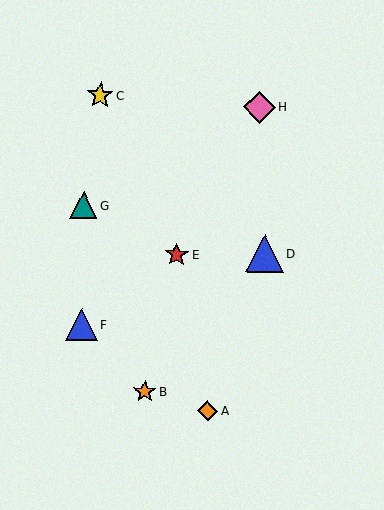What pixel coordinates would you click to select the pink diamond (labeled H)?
Click at (259, 107) to select the pink diamond H.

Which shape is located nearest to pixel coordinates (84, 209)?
The teal triangle (labeled G) at (83, 205) is nearest to that location.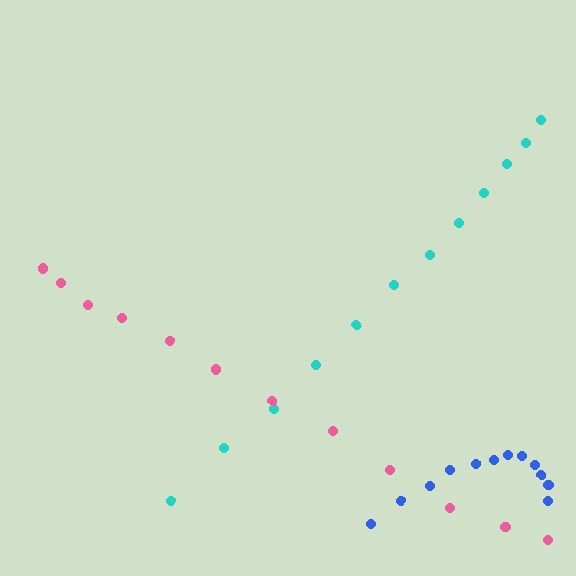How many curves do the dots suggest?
There are 3 distinct paths.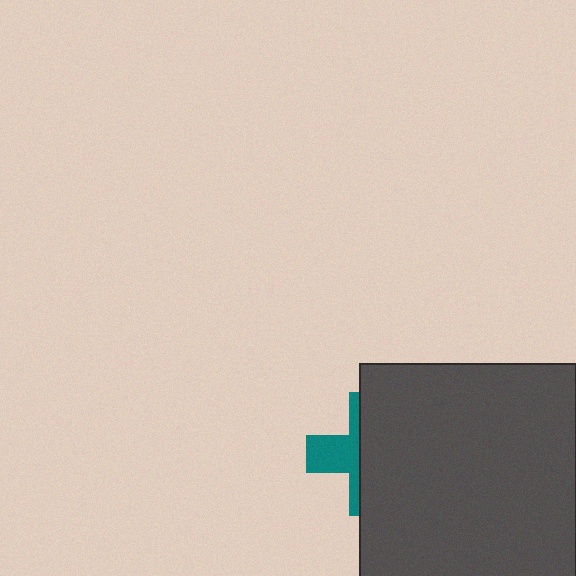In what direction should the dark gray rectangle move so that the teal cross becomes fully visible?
The dark gray rectangle should move right. That is the shortest direction to clear the overlap and leave the teal cross fully visible.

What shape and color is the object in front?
The object in front is a dark gray rectangle.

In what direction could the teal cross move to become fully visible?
The teal cross could move left. That would shift it out from behind the dark gray rectangle entirely.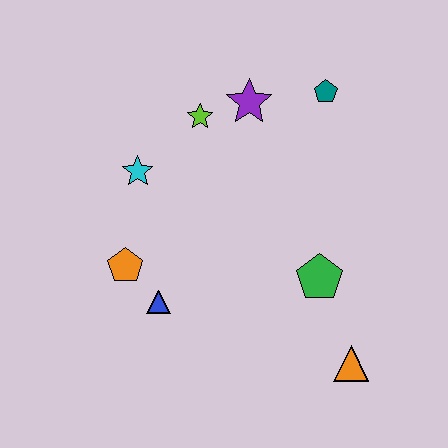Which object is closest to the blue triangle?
The orange pentagon is closest to the blue triangle.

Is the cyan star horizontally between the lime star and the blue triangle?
No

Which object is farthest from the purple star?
The orange triangle is farthest from the purple star.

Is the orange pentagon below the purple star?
Yes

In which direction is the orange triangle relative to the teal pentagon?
The orange triangle is below the teal pentagon.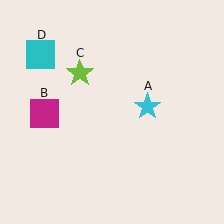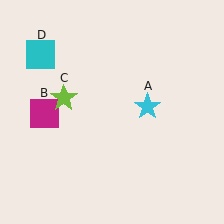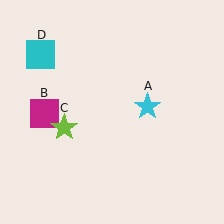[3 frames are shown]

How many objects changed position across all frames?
1 object changed position: lime star (object C).